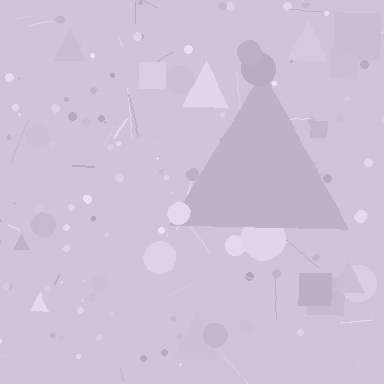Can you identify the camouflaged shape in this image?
The camouflaged shape is a triangle.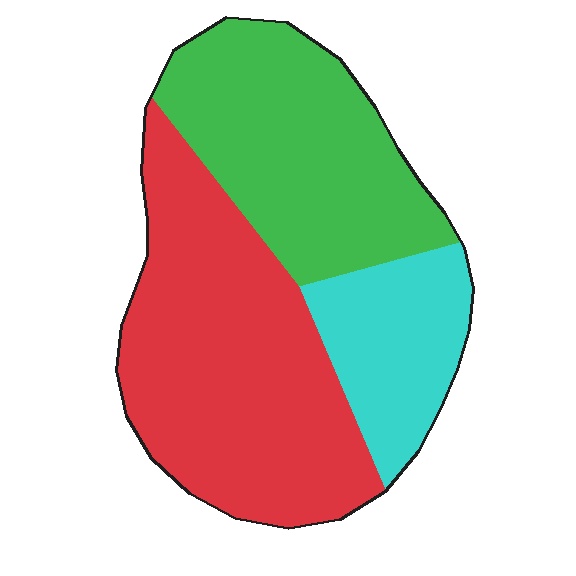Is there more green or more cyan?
Green.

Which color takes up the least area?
Cyan, at roughly 20%.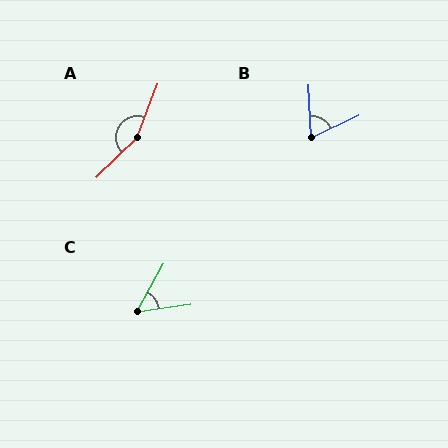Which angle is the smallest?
C, at approximately 53 degrees.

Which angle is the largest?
A, at approximately 155 degrees.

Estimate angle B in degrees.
Approximately 68 degrees.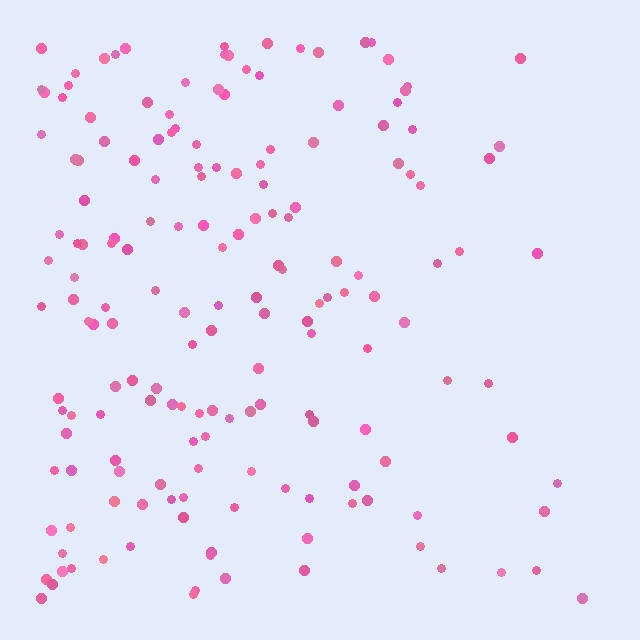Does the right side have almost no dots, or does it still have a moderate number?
Still a moderate number, just noticeably fewer than the left.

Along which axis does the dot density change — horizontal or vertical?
Horizontal.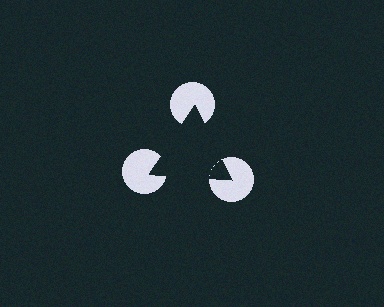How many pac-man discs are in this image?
There are 3 — one at each vertex of the illusory triangle.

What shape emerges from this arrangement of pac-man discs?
An illusory triangle — its edges are inferred from the aligned wedge cuts in the pac-man discs, not physically drawn.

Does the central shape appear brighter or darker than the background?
It typically appears slightly darker than the background, even though no actual brightness change is drawn.